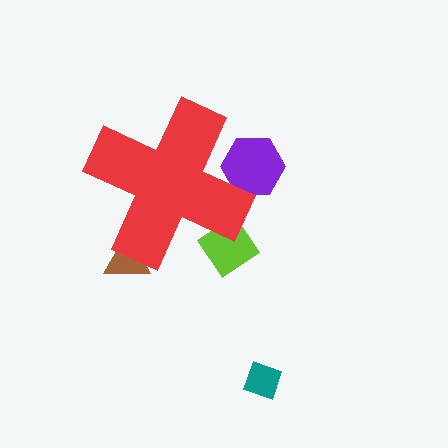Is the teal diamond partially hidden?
No, the teal diamond is fully visible.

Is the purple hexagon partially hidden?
Yes, the purple hexagon is partially hidden behind the red cross.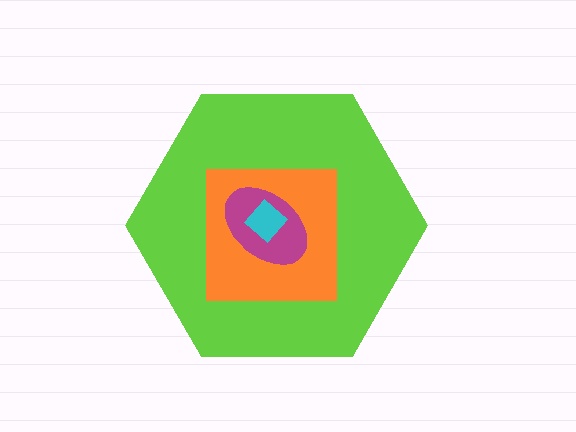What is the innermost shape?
The cyan diamond.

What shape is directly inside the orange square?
The magenta ellipse.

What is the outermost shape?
The lime hexagon.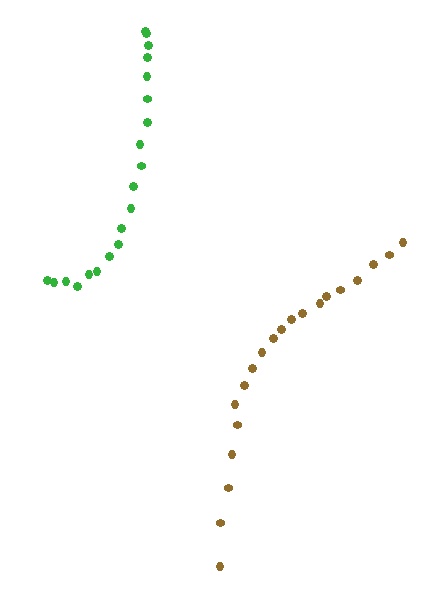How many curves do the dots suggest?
There are 2 distinct paths.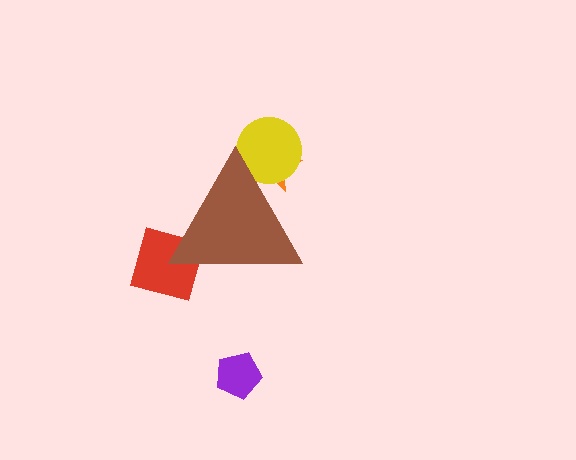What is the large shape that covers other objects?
A brown triangle.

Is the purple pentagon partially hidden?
No, the purple pentagon is fully visible.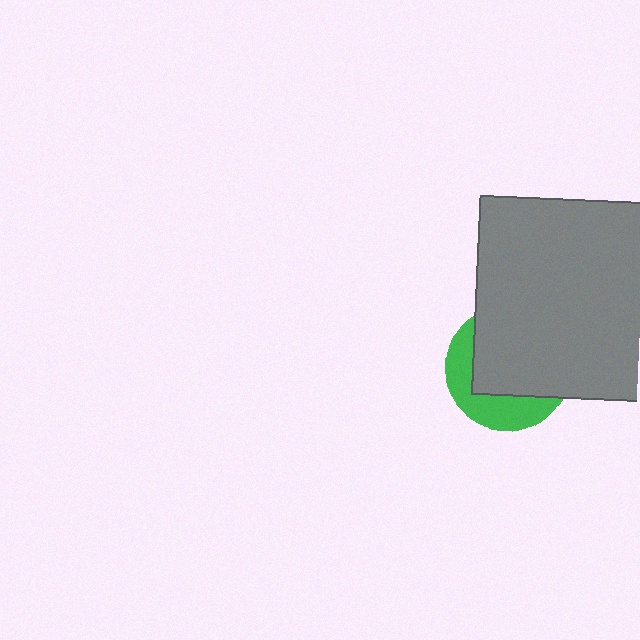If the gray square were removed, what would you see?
You would see the complete green circle.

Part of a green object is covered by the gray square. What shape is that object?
It is a circle.